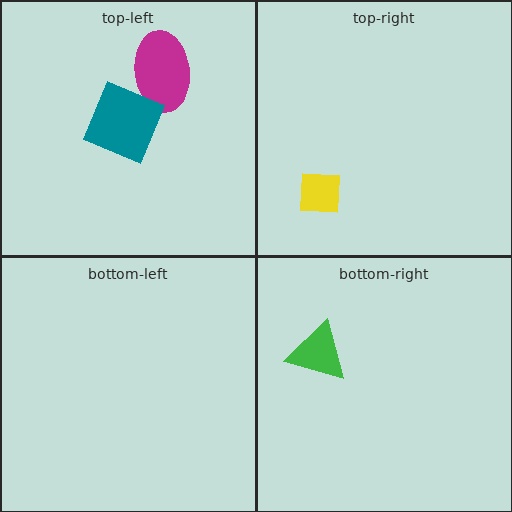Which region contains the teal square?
The top-left region.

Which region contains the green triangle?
The bottom-right region.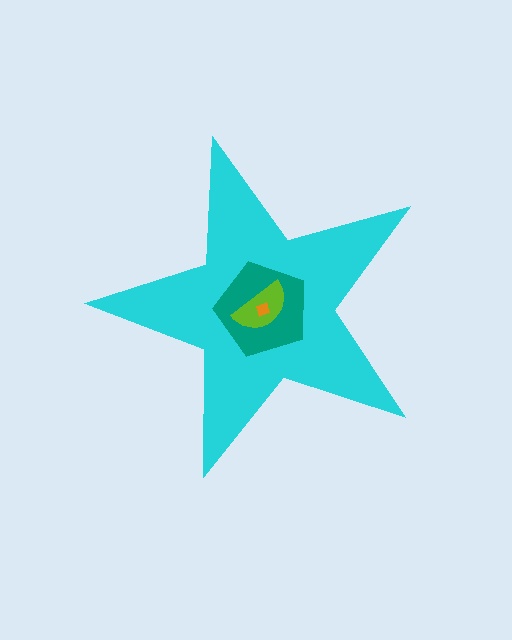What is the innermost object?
The orange diamond.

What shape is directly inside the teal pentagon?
The lime semicircle.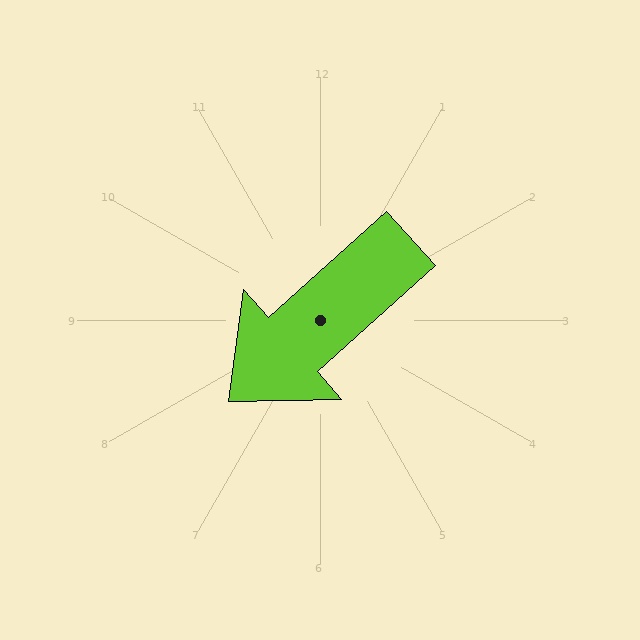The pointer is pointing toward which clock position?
Roughly 8 o'clock.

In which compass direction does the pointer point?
Southwest.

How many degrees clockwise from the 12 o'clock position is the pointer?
Approximately 228 degrees.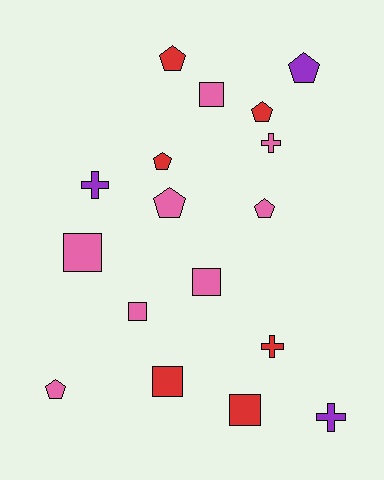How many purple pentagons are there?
There is 1 purple pentagon.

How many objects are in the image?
There are 17 objects.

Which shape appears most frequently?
Pentagon, with 7 objects.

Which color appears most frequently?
Pink, with 8 objects.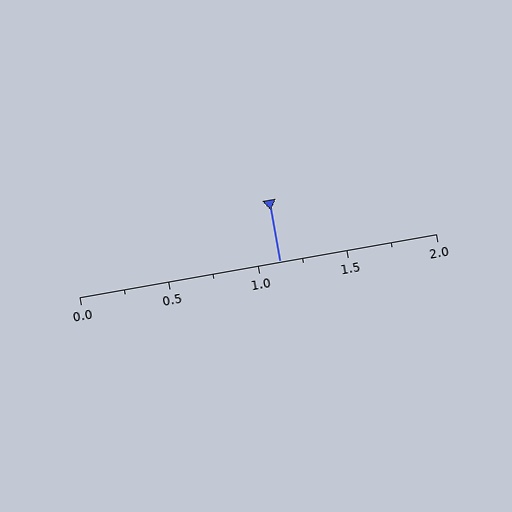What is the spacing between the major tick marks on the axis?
The major ticks are spaced 0.5 apart.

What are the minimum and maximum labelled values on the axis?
The axis runs from 0.0 to 2.0.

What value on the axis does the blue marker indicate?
The marker indicates approximately 1.12.